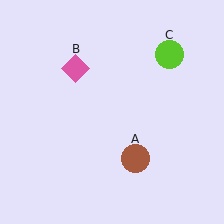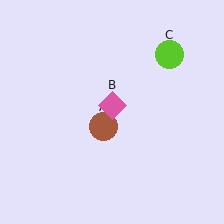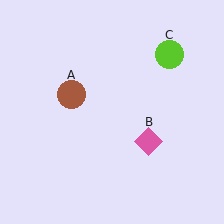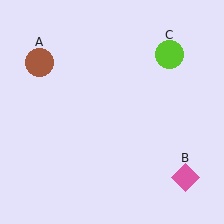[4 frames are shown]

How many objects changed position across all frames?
2 objects changed position: brown circle (object A), pink diamond (object B).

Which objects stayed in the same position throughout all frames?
Lime circle (object C) remained stationary.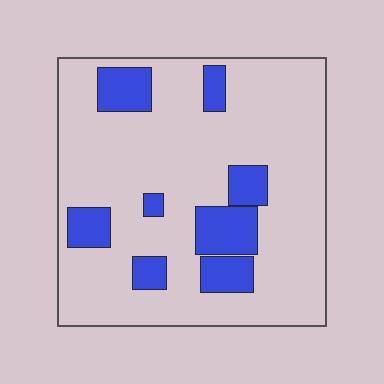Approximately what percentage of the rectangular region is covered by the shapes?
Approximately 20%.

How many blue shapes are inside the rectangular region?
8.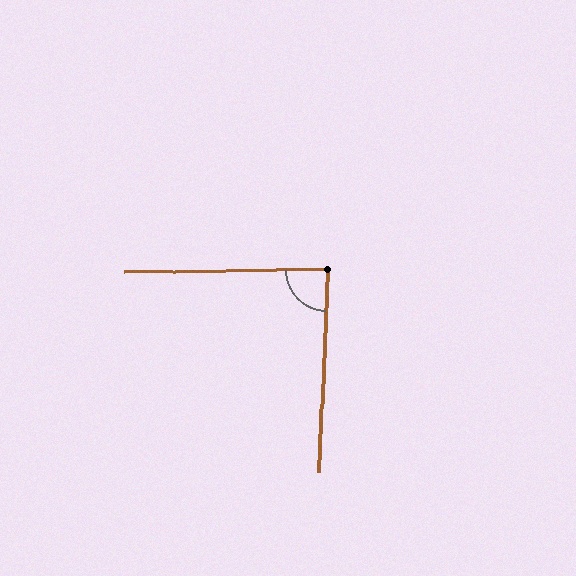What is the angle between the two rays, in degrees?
Approximately 87 degrees.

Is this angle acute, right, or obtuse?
It is approximately a right angle.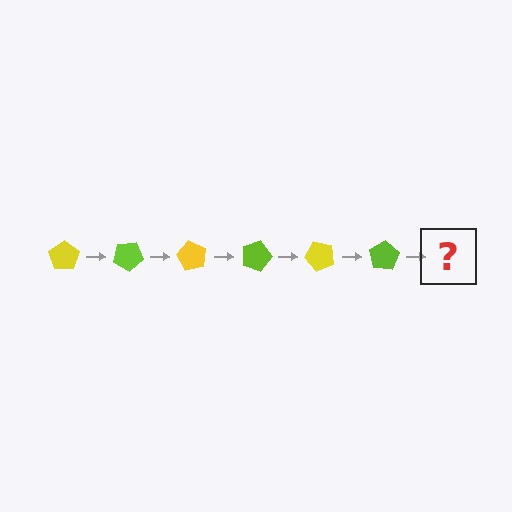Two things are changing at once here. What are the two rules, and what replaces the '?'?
The two rules are that it rotates 30 degrees each step and the color cycles through yellow and lime. The '?' should be a yellow pentagon, rotated 180 degrees from the start.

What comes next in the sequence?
The next element should be a yellow pentagon, rotated 180 degrees from the start.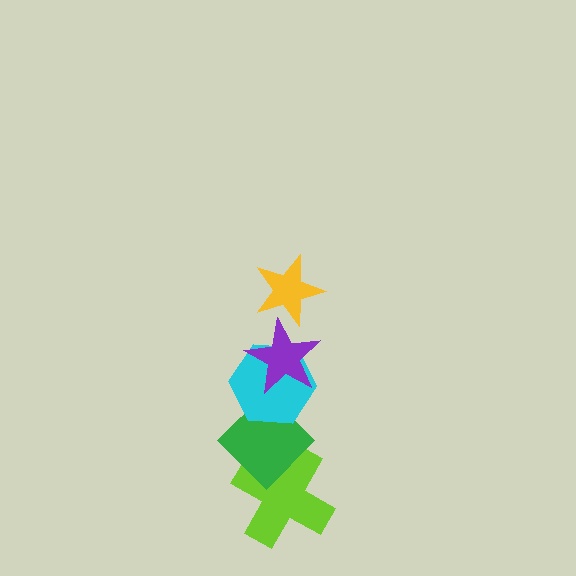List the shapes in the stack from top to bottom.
From top to bottom: the yellow star, the purple star, the cyan hexagon, the green diamond, the lime cross.